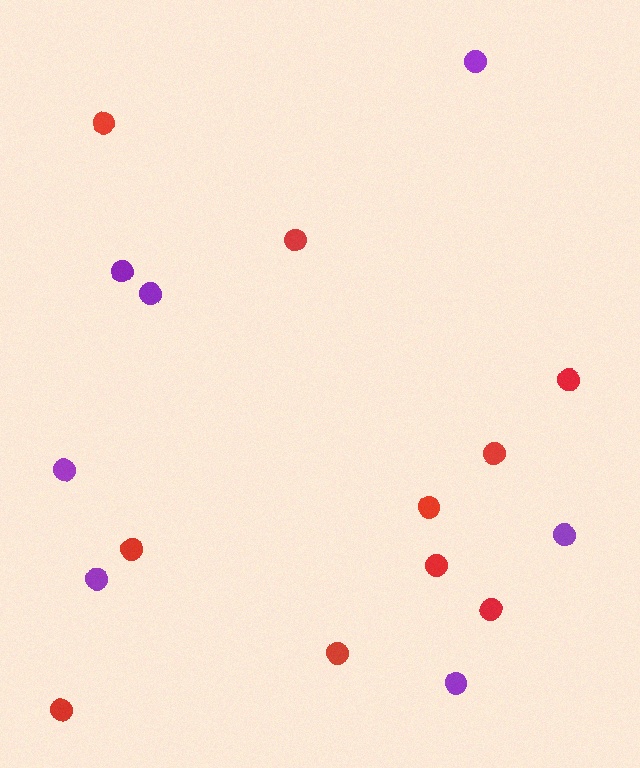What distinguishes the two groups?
There are 2 groups: one group of red circles (10) and one group of purple circles (7).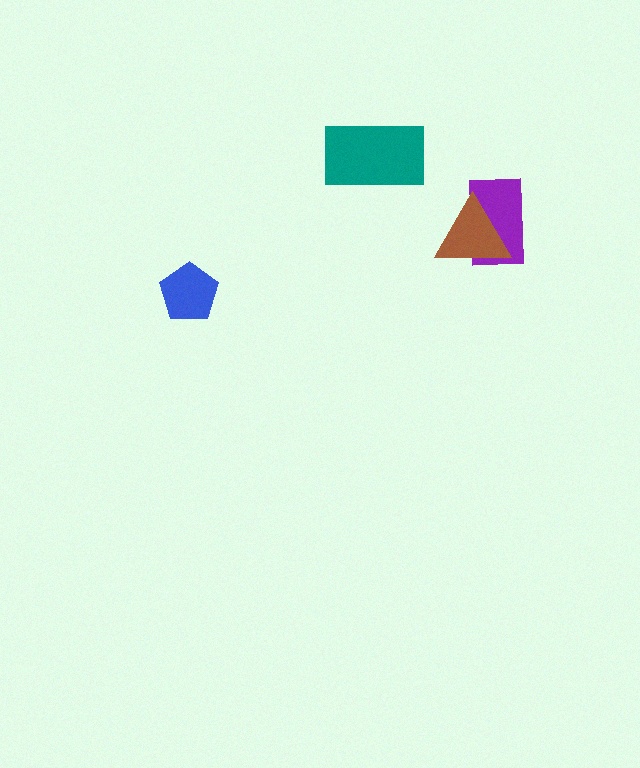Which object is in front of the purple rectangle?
The brown triangle is in front of the purple rectangle.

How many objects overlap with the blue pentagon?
0 objects overlap with the blue pentagon.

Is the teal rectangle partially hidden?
No, no other shape covers it.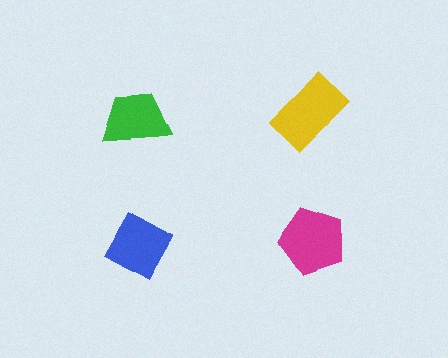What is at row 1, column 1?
A green trapezoid.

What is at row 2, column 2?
A magenta pentagon.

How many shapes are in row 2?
2 shapes.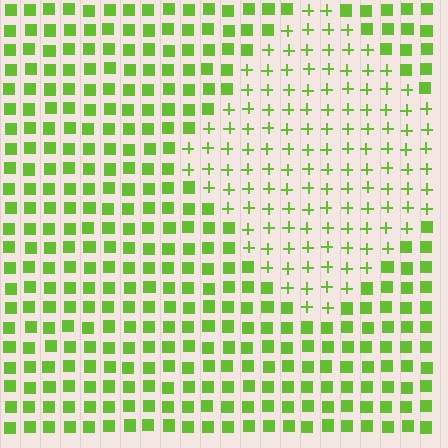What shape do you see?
I see a diamond.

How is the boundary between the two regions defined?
The boundary is defined by a change in element shape: plus signs inside vs. squares outside. All elements share the same color and spacing.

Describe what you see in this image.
The image is filled with small lime elements arranged in a uniform grid. A diamond-shaped region contains plus signs, while the surrounding area contains squares. The boundary is defined purely by the change in element shape.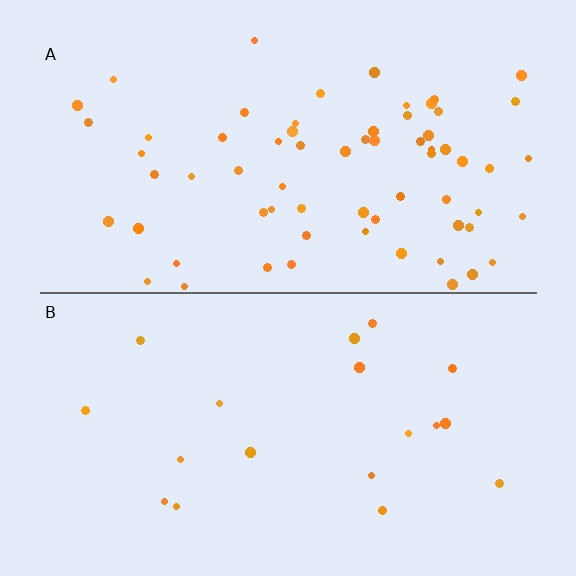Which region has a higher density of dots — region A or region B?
A (the top).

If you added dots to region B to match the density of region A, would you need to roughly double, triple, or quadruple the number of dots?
Approximately quadruple.